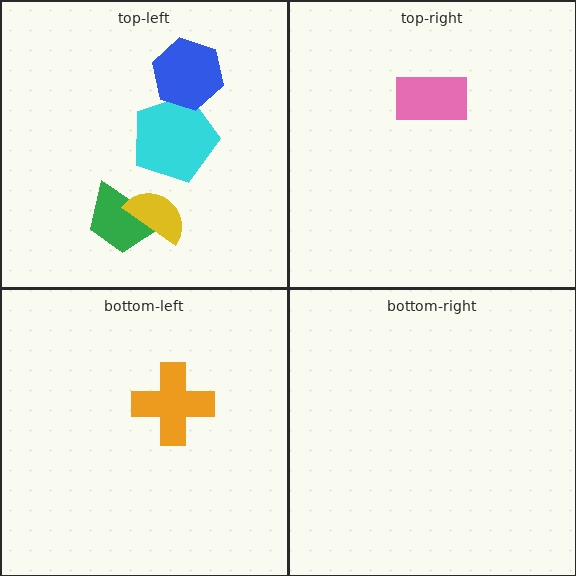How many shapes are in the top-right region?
1.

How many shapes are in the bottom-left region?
1.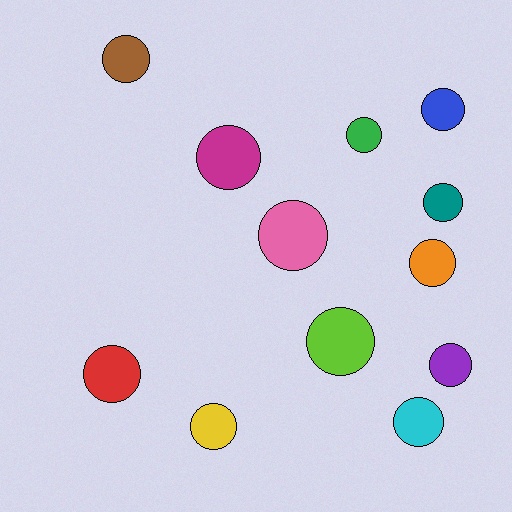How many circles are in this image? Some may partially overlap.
There are 12 circles.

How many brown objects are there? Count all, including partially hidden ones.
There is 1 brown object.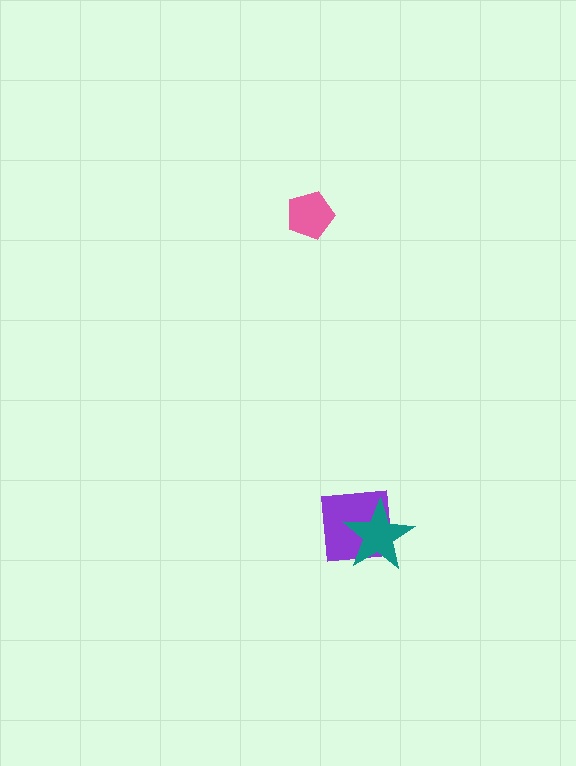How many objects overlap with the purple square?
1 object overlaps with the purple square.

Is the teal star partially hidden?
No, no other shape covers it.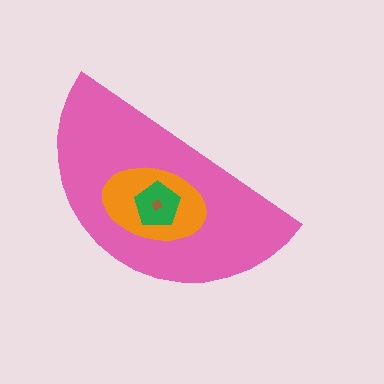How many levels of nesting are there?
4.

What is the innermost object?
The brown diamond.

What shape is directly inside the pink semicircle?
The orange ellipse.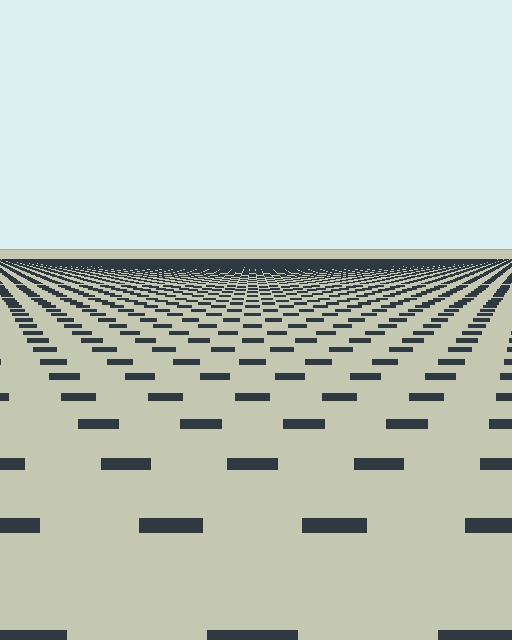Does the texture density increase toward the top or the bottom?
Density increases toward the top.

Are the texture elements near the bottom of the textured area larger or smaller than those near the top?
Larger. Near the bottom, elements are closer to the viewer and appear at a bigger on-screen size.